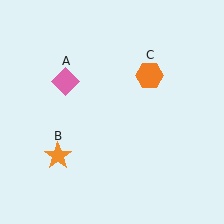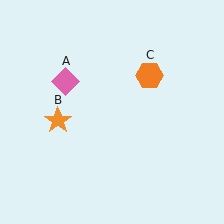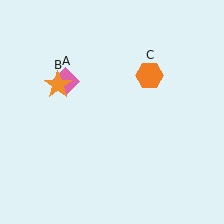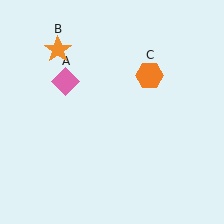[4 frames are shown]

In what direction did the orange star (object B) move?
The orange star (object B) moved up.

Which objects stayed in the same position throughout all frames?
Pink diamond (object A) and orange hexagon (object C) remained stationary.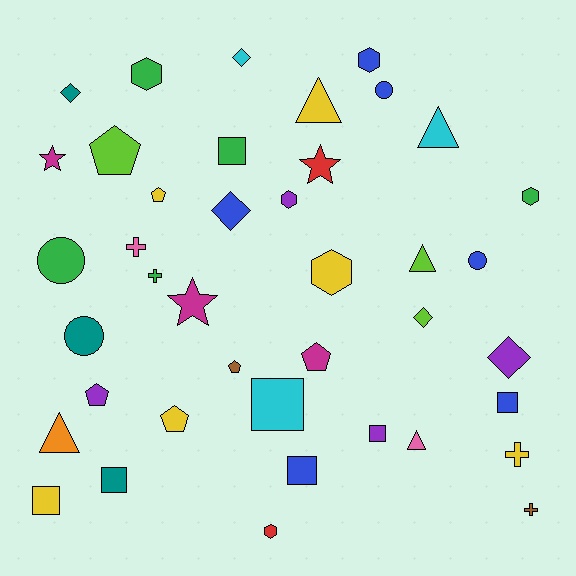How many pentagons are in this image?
There are 6 pentagons.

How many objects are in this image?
There are 40 objects.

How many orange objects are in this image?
There is 1 orange object.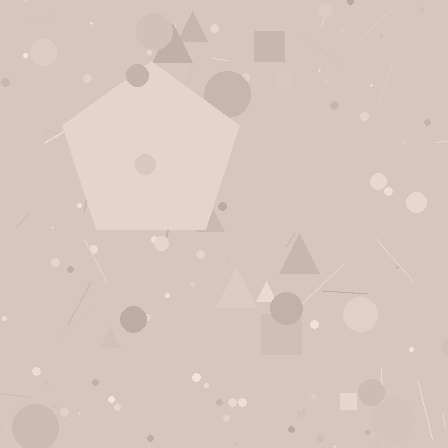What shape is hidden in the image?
A pentagon is hidden in the image.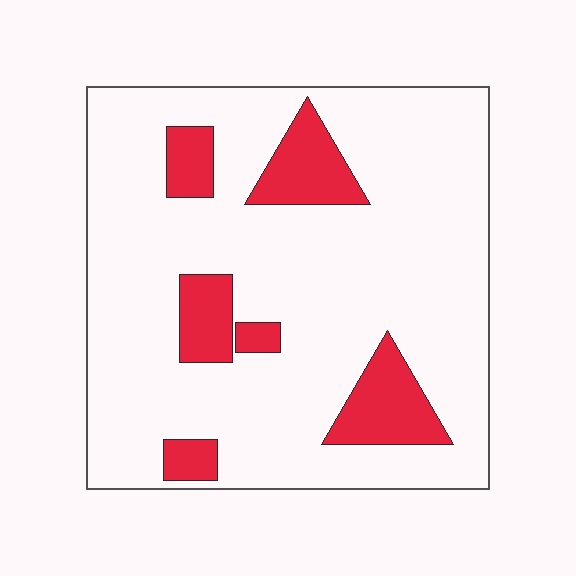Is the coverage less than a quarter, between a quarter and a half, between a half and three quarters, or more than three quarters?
Less than a quarter.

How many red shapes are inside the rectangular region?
6.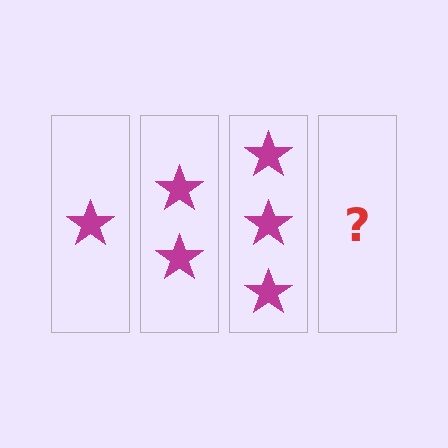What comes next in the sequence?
The next element should be 4 stars.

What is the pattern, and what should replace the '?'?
The pattern is that each step adds one more star. The '?' should be 4 stars.